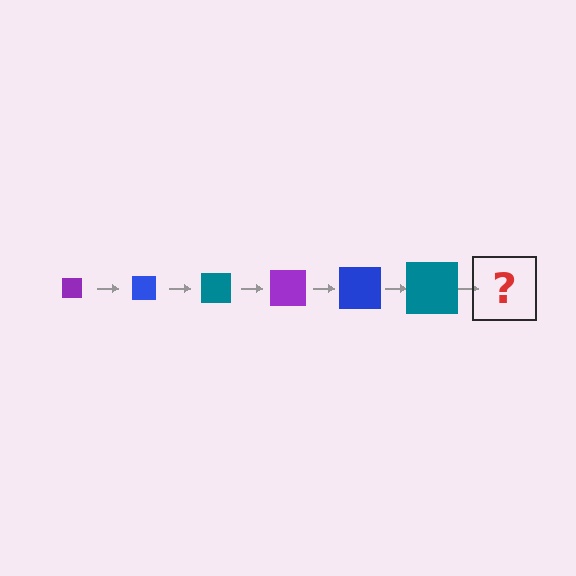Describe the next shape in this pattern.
It should be a purple square, larger than the previous one.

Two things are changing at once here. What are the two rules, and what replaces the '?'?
The two rules are that the square grows larger each step and the color cycles through purple, blue, and teal. The '?' should be a purple square, larger than the previous one.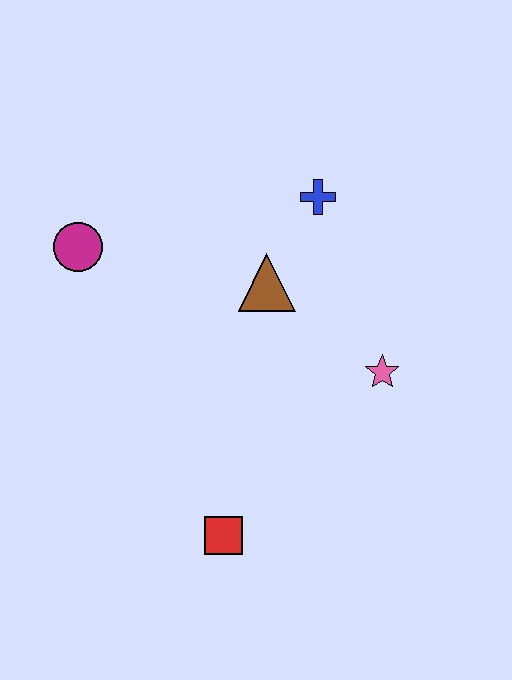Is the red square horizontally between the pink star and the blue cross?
No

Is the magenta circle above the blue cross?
No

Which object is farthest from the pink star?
The magenta circle is farthest from the pink star.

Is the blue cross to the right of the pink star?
No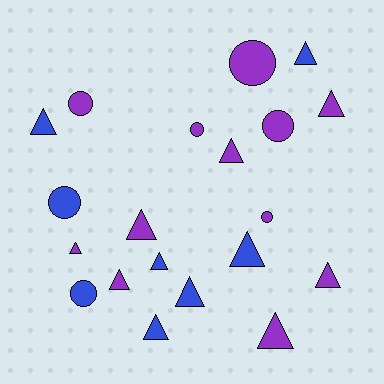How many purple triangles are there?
There are 7 purple triangles.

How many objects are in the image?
There are 20 objects.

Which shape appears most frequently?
Triangle, with 13 objects.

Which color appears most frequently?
Purple, with 12 objects.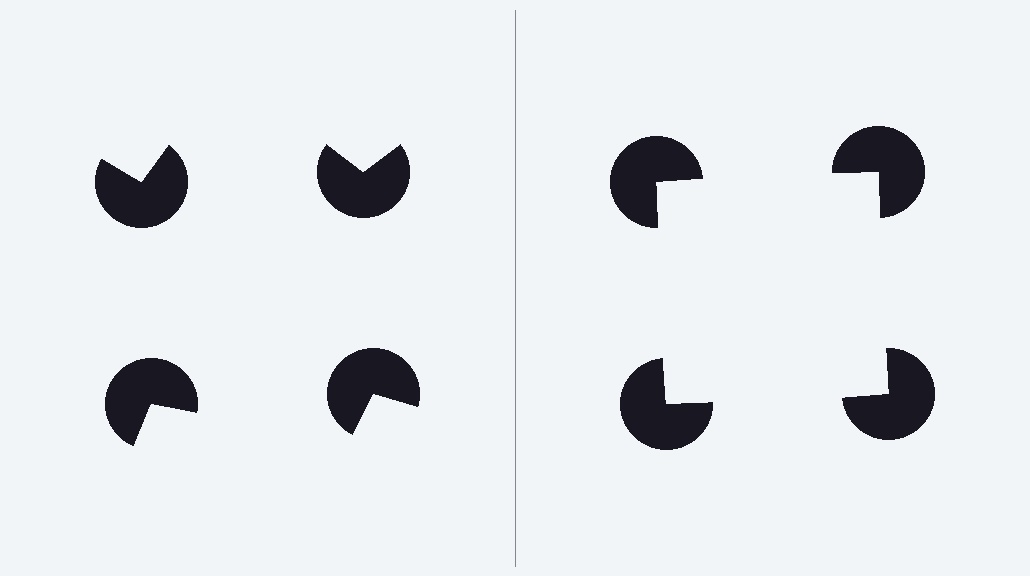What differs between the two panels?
The pac-man discs are positioned identically on both sides; only the wedge orientations differ. On the right they align to a square; on the left they are misaligned.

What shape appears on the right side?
An illusory square.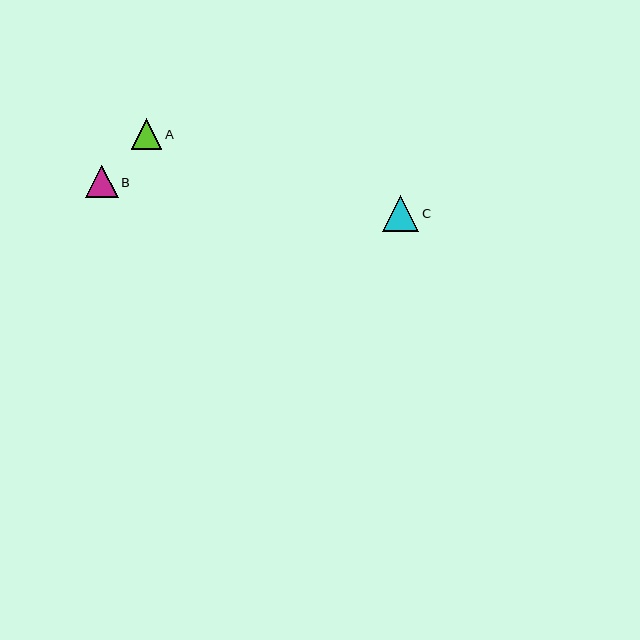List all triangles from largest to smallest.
From largest to smallest: C, B, A.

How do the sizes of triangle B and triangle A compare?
Triangle B and triangle A are approximately the same size.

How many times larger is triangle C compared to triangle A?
Triangle C is approximately 1.2 times the size of triangle A.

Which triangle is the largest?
Triangle C is the largest with a size of approximately 36 pixels.